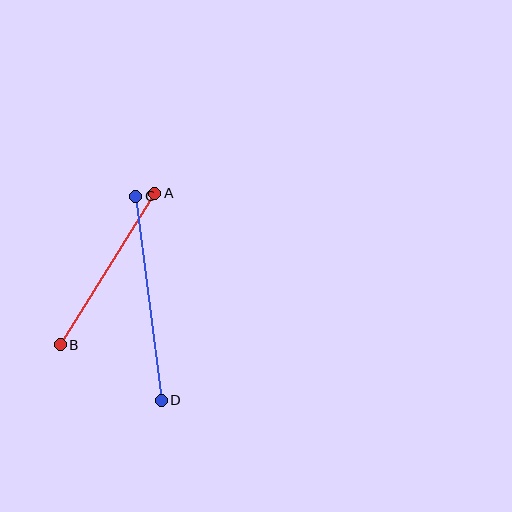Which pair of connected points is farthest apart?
Points C and D are farthest apart.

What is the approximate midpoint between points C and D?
The midpoint is at approximately (148, 298) pixels.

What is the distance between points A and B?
The distance is approximately 179 pixels.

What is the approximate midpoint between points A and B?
The midpoint is at approximately (107, 269) pixels.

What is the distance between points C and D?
The distance is approximately 206 pixels.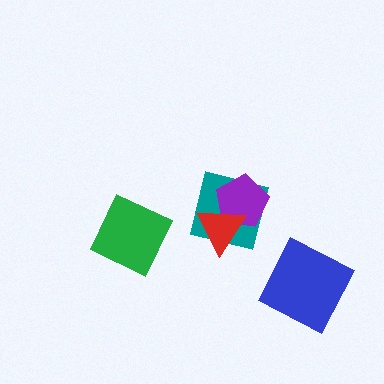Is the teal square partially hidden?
Yes, it is partially covered by another shape.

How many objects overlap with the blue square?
0 objects overlap with the blue square.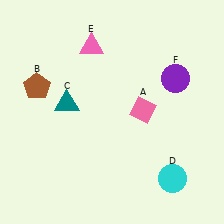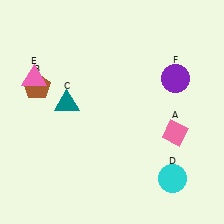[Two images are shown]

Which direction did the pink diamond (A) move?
The pink diamond (A) moved right.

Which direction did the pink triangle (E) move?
The pink triangle (E) moved left.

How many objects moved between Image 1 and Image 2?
2 objects moved between the two images.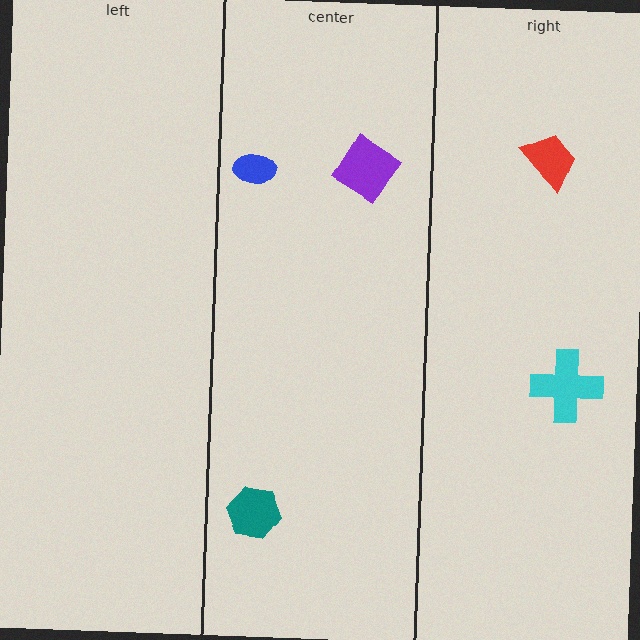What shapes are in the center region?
The purple diamond, the blue ellipse, the teal hexagon.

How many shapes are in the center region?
3.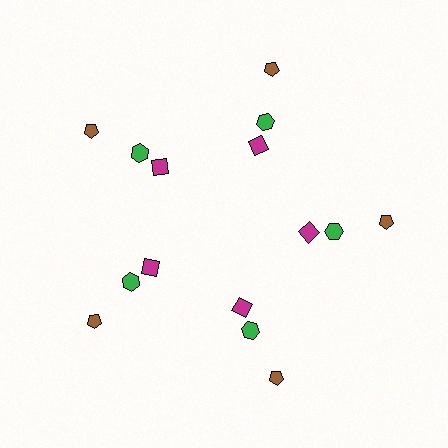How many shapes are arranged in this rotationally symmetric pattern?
There are 15 shapes, arranged in 5 groups of 3.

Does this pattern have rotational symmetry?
Yes, this pattern has 5-fold rotational symmetry. It looks the same after rotating 72 degrees around the center.